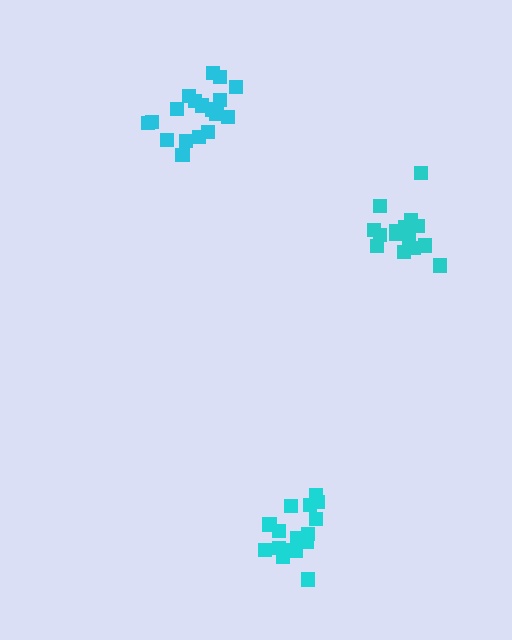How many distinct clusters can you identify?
There are 3 distinct clusters.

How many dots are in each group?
Group 1: 18 dots, Group 2: 16 dots, Group 3: 15 dots (49 total).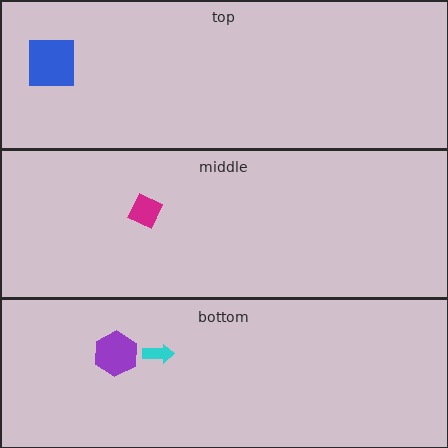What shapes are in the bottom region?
The purple hexagon, the cyan arrow.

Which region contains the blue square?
The top region.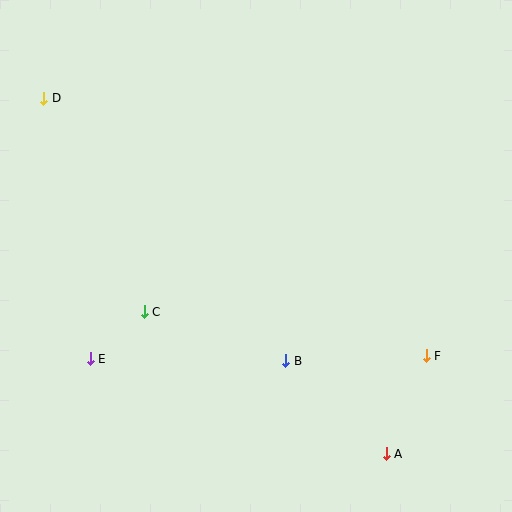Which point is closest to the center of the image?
Point B at (286, 361) is closest to the center.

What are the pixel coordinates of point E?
Point E is at (90, 359).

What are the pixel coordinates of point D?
Point D is at (44, 98).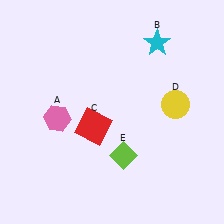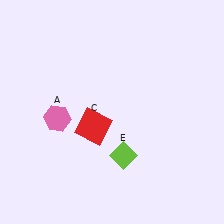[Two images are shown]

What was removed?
The yellow circle (D), the cyan star (B) were removed in Image 2.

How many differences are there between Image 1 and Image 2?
There are 2 differences between the two images.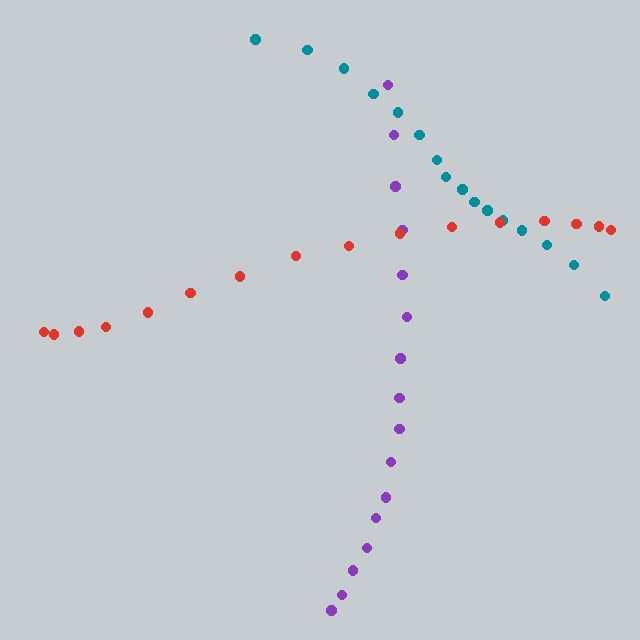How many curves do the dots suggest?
There are 3 distinct paths.